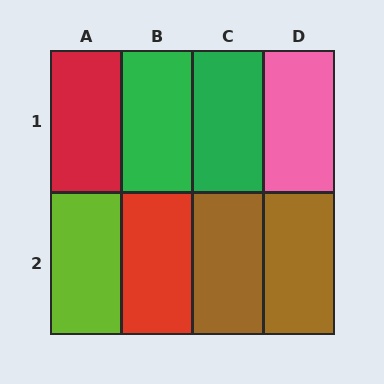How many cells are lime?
1 cell is lime.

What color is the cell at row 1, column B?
Green.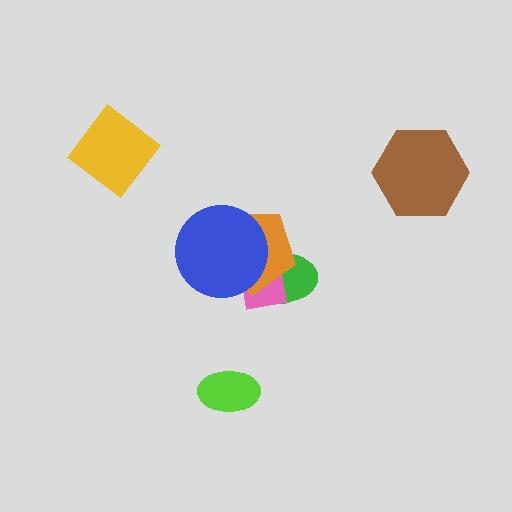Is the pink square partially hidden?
Yes, it is partially covered by another shape.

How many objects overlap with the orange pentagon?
3 objects overlap with the orange pentagon.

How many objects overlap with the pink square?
3 objects overlap with the pink square.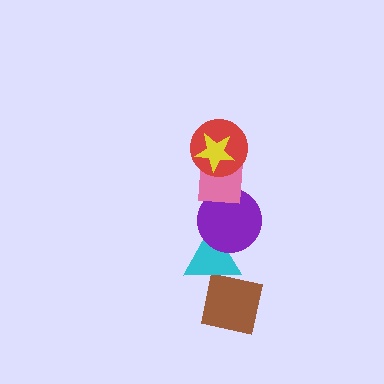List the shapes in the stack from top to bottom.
From top to bottom: the yellow star, the red circle, the pink square, the purple circle, the cyan triangle, the brown square.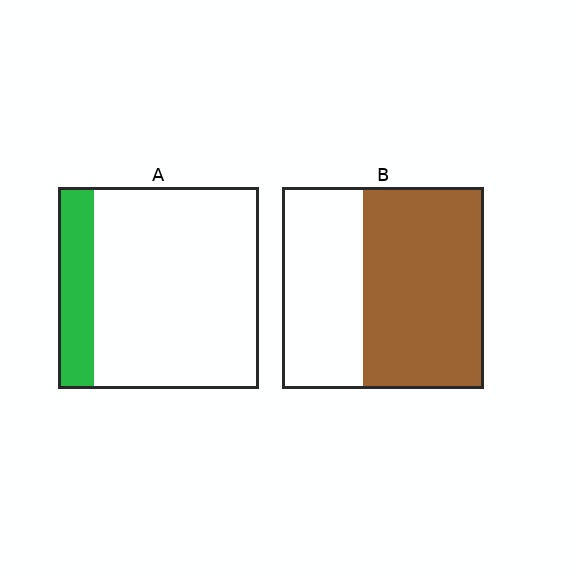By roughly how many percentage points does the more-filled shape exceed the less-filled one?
By roughly 40 percentage points (B over A).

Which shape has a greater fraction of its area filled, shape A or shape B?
Shape B.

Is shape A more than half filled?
No.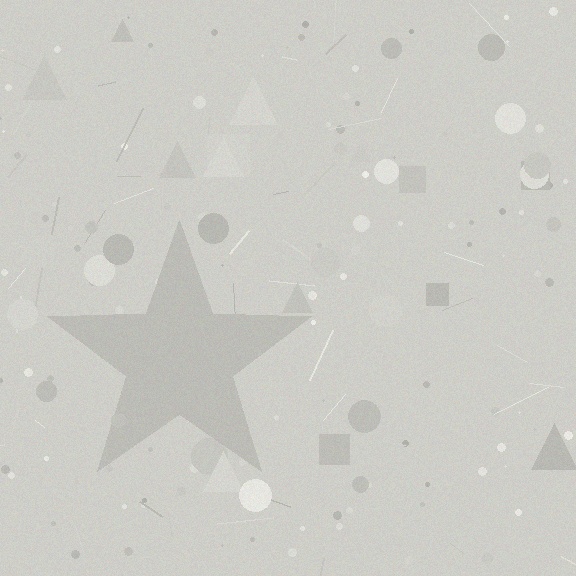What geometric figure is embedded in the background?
A star is embedded in the background.